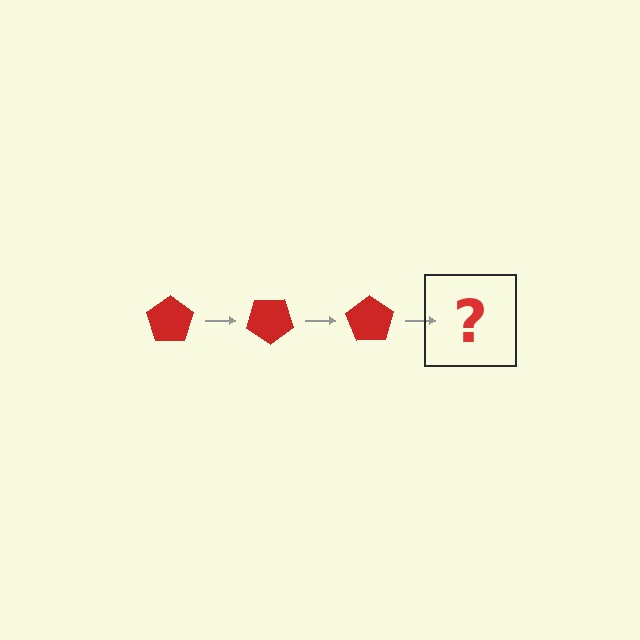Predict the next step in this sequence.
The next step is a red pentagon rotated 105 degrees.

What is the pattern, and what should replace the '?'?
The pattern is that the pentagon rotates 35 degrees each step. The '?' should be a red pentagon rotated 105 degrees.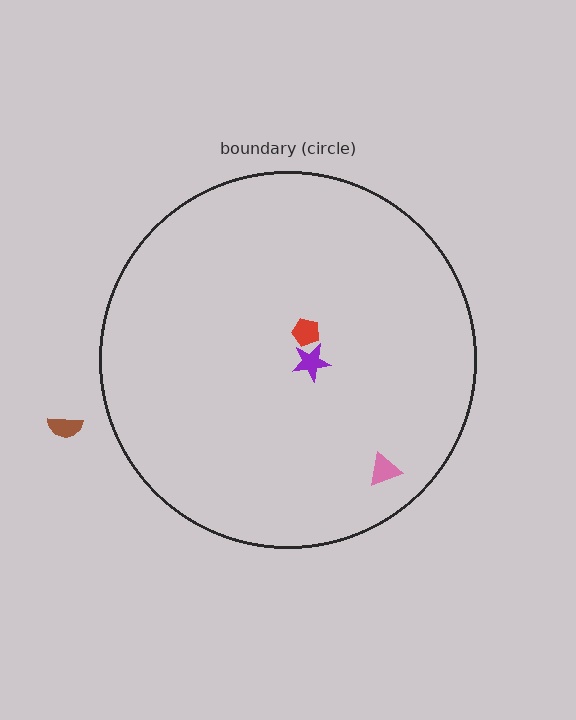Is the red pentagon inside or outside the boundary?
Inside.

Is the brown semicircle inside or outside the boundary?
Outside.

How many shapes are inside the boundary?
3 inside, 1 outside.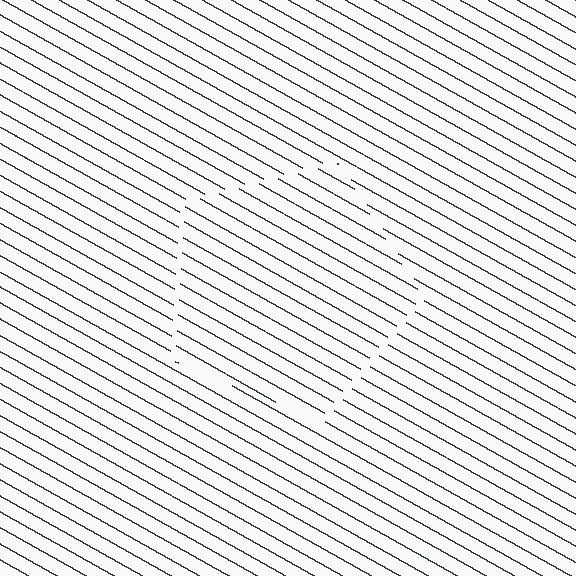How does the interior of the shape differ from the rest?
The interior of the shape contains the same grating, shifted by half a period — the contour is defined by the phase discontinuity where line-ends from the inner and outer gratings abut.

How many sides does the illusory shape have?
5 sides — the line-ends trace a pentagon.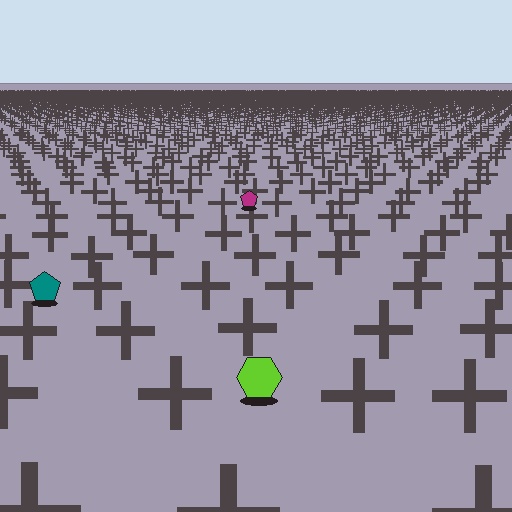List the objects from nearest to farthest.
From nearest to farthest: the lime hexagon, the teal pentagon, the magenta pentagon.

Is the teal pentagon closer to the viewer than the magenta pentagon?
Yes. The teal pentagon is closer — you can tell from the texture gradient: the ground texture is coarser near it.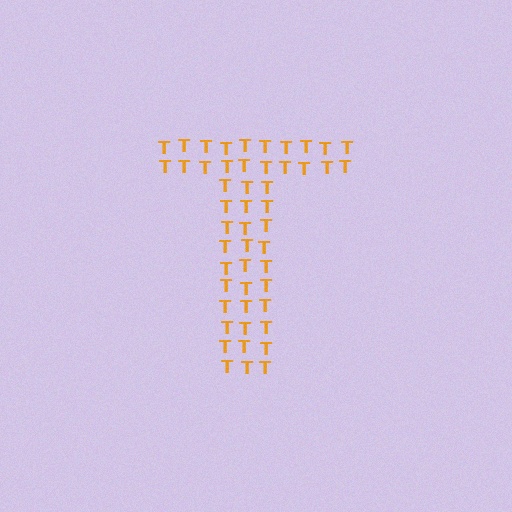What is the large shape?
The large shape is the letter T.